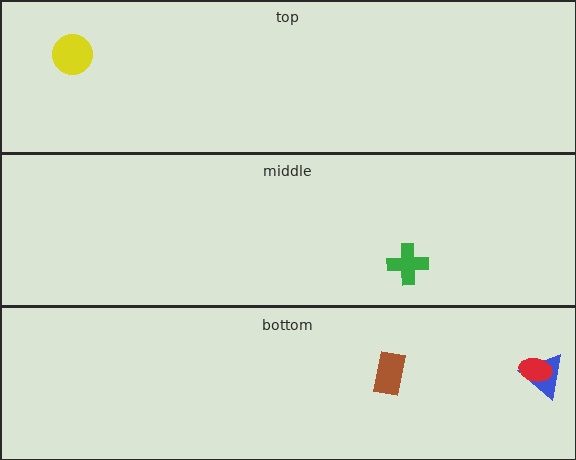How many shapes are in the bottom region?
3.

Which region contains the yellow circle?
The top region.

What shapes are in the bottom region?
The blue triangle, the red ellipse, the brown rectangle.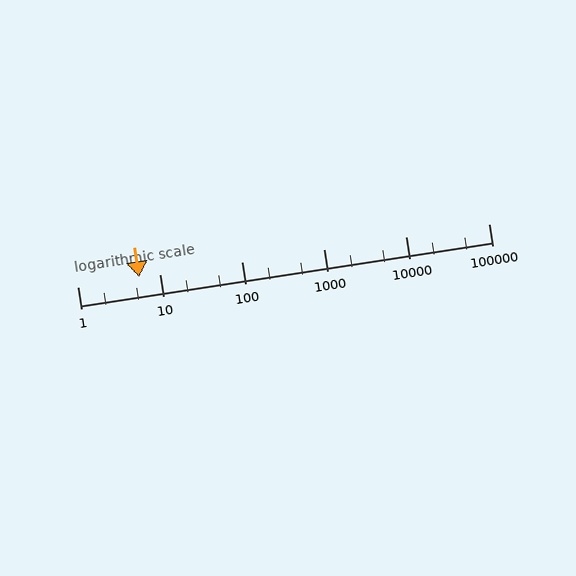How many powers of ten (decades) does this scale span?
The scale spans 5 decades, from 1 to 100000.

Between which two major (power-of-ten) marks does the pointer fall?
The pointer is between 1 and 10.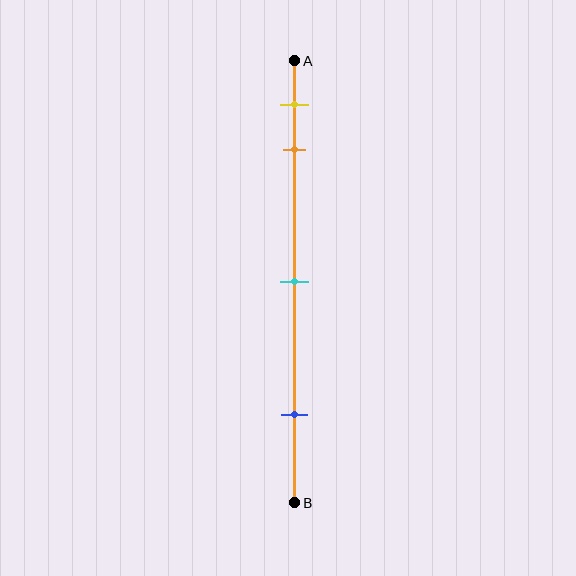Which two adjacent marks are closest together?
The yellow and orange marks are the closest adjacent pair.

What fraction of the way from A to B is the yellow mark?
The yellow mark is approximately 10% (0.1) of the way from A to B.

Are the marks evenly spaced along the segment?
No, the marks are not evenly spaced.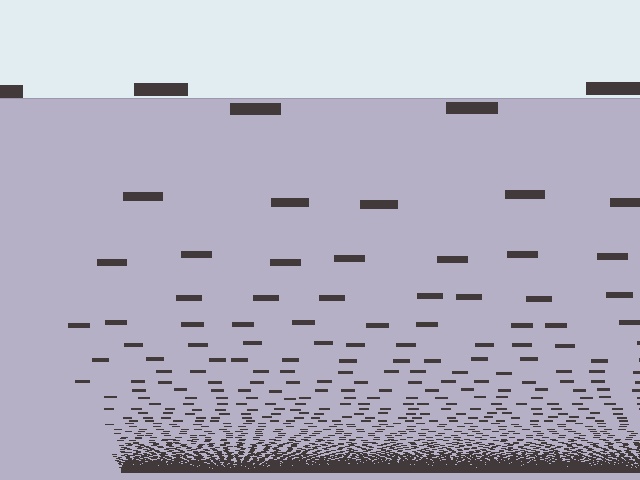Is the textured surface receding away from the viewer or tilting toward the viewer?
The surface appears to tilt toward the viewer. Texture elements get larger and sparser toward the top.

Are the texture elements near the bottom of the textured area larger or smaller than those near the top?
Smaller. The gradient is inverted — elements near the bottom are smaller and denser.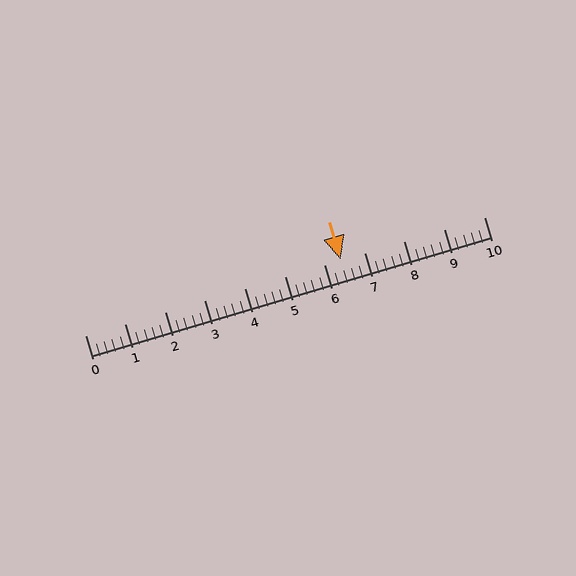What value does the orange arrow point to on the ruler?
The orange arrow points to approximately 6.4.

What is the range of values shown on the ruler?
The ruler shows values from 0 to 10.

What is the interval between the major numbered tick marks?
The major tick marks are spaced 1 units apart.